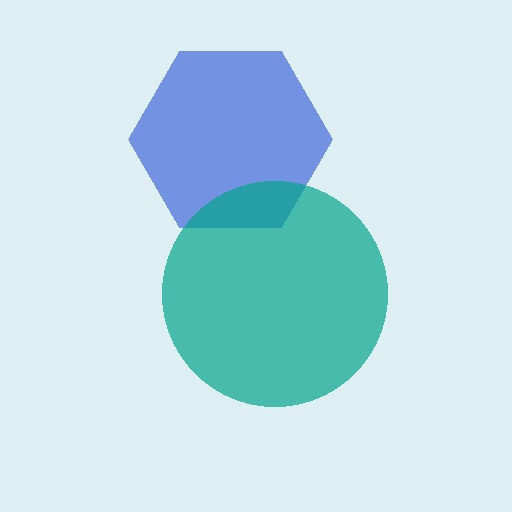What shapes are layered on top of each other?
The layered shapes are: a blue hexagon, a teal circle.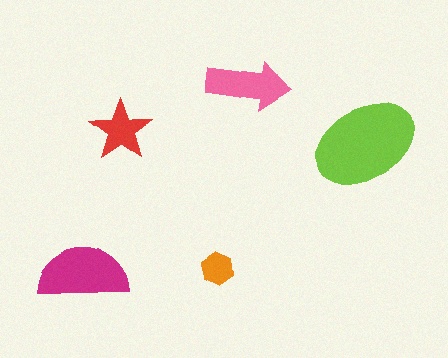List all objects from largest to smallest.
The lime ellipse, the magenta semicircle, the pink arrow, the red star, the orange hexagon.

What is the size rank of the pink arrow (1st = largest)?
3rd.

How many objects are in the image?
There are 5 objects in the image.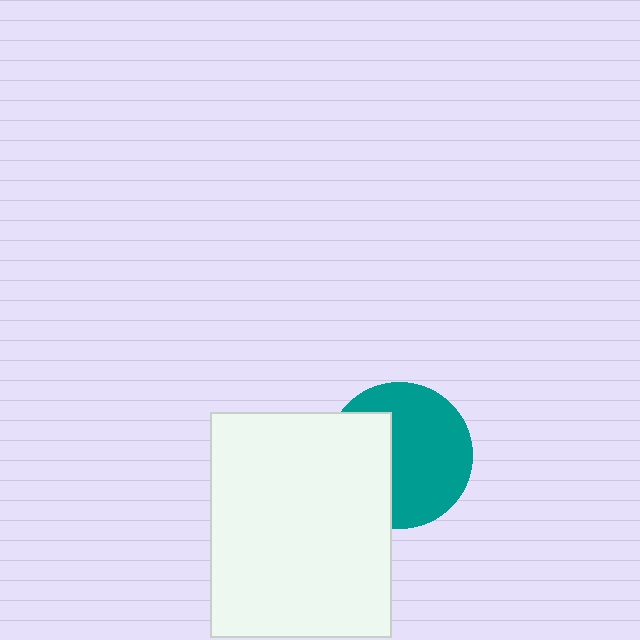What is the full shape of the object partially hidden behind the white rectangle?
The partially hidden object is a teal circle.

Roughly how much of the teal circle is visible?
About half of it is visible (roughly 63%).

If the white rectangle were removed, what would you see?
You would see the complete teal circle.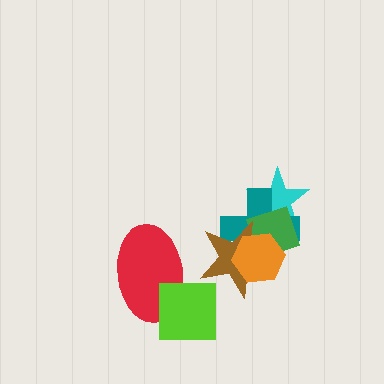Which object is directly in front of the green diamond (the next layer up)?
The brown star is directly in front of the green diamond.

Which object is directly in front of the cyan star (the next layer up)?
The teal cross is directly in front of the cyan star.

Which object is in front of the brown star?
The orange hexagon is in front of the brown star.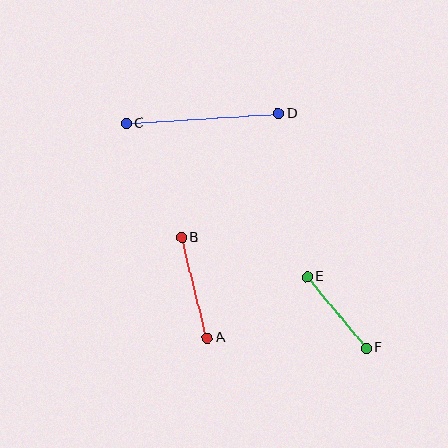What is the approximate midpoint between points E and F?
The midpoint is at approximately (337, 312) pixels.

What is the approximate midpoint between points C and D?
The midpoint is at approximately (202, 119) pixels.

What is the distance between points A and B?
The distance is approximately 103 pixels.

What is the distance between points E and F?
The distance is approximately 93 pixels.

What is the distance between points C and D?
The distance is approximately 153 pixels.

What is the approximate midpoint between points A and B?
The midpoint is at approximately (194, 288) pixels.